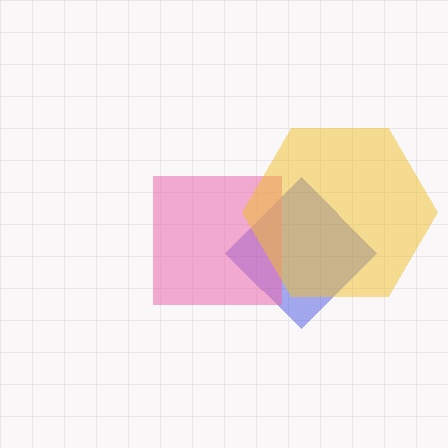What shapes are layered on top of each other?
The layered shapes are: a blue diamond, a pink square, a yellow hexagon.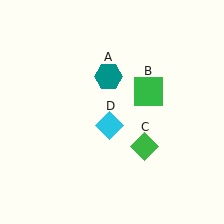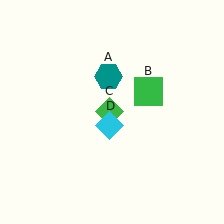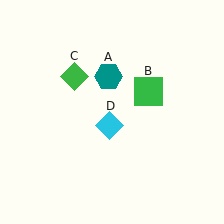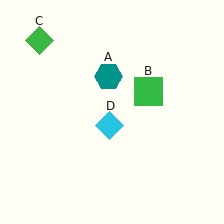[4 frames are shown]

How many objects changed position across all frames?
1 object changed position: green diamond (object C).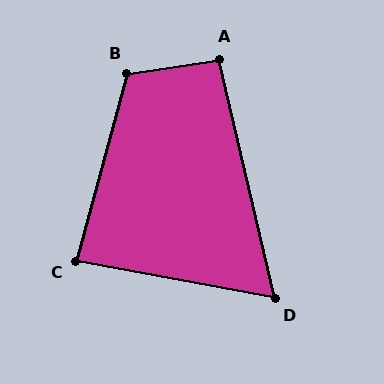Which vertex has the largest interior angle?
B, at approximately 114 degrees.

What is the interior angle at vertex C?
Approximately 86 degrees (approximately right).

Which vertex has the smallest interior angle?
D, at approximately 66 degrees.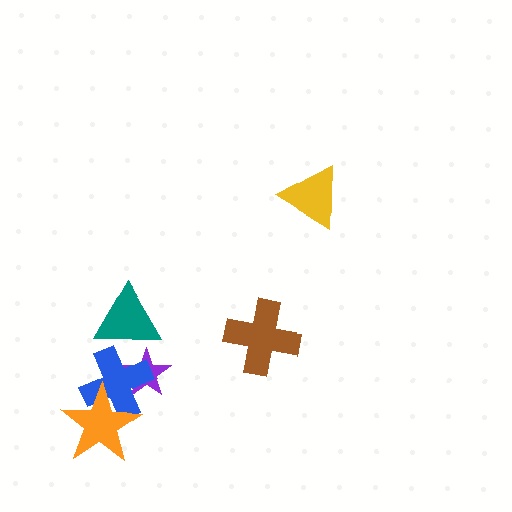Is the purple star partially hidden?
Yes, it is partially covered by another shape.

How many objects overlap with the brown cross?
0 objects overlap with the brown cross.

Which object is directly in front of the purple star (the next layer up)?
The blue cross is directly in front of the purple star.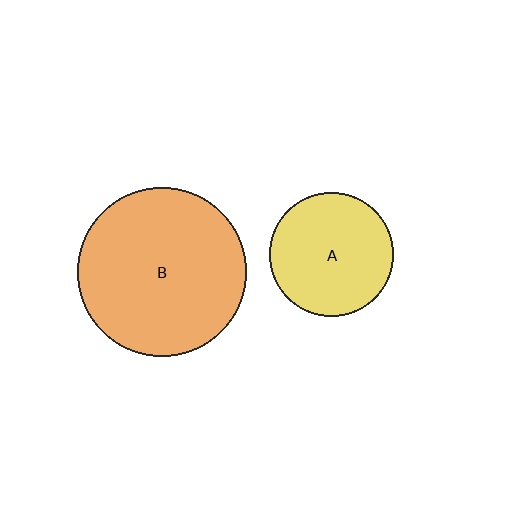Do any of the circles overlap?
No, none of the circles overlap.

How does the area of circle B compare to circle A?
Approximately 1.9 times.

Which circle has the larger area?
Circle B (orange).